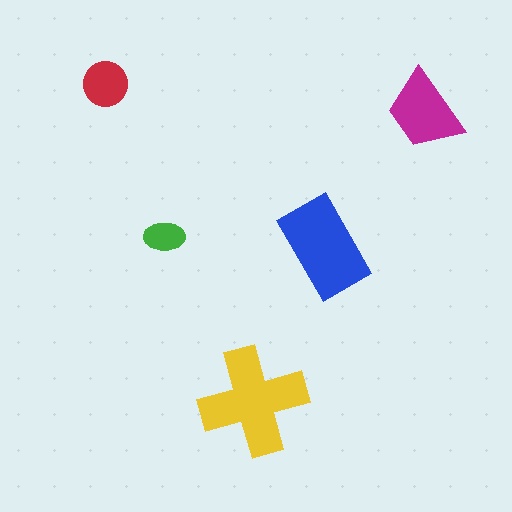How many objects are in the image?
There are 5 objects in the image.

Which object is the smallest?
The green ellipse.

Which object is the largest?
The yellow cross.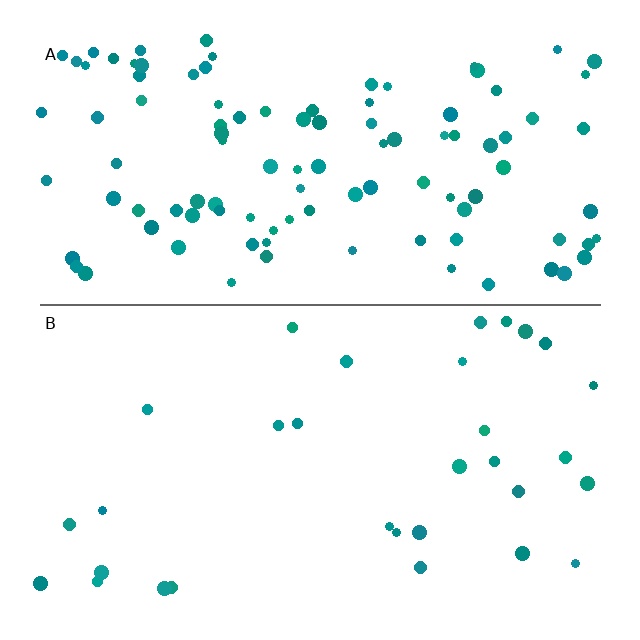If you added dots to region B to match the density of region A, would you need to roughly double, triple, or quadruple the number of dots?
Approximately triple.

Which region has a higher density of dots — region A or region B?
A (the top).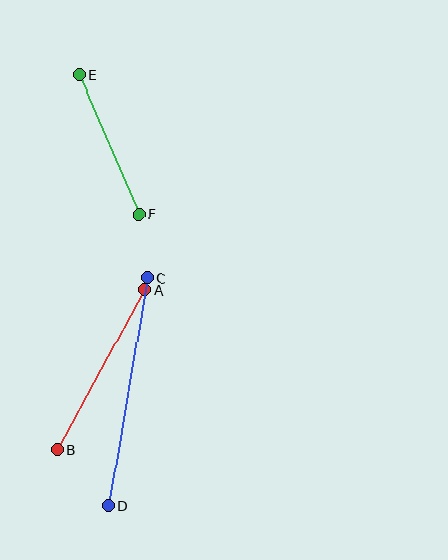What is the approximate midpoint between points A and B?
The midpoint is at approximately (101, 370) pixels.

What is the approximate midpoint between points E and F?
The midpoint is at approximately (109, 145) pixels.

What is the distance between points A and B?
The distance is approximately 182 pixels.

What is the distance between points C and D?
The distance is approximately 231 pixels.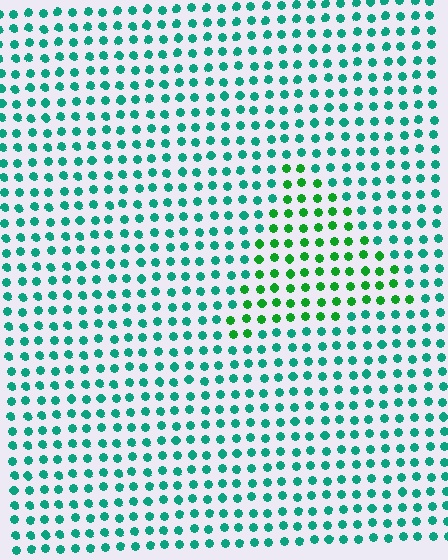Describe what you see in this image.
The image is filled with small teal elements in a uniform arrangement. A triangle-shaped region is visible where the elements are tinted to a slightly different hue, forming a subtle color boundary.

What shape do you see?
I see a triangle.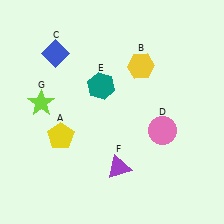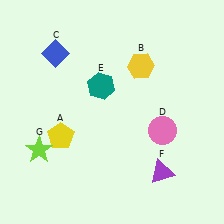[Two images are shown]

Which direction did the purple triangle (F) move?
The purple triangle (F) moved right.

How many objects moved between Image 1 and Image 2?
2 objects moved between the two images.